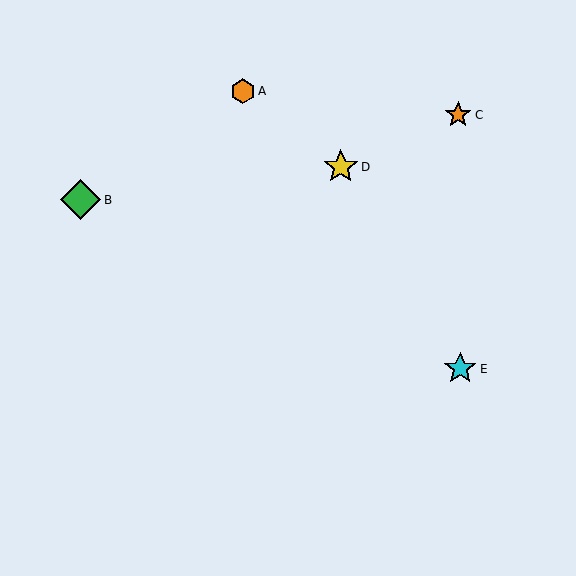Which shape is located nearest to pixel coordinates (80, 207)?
The green diamond (labeled B) at (81, 200) is nearest to that location.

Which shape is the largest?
The green diamond (labeled B) is the largest.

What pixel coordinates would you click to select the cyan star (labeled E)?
Click at (460, 369) to select the cyan star E.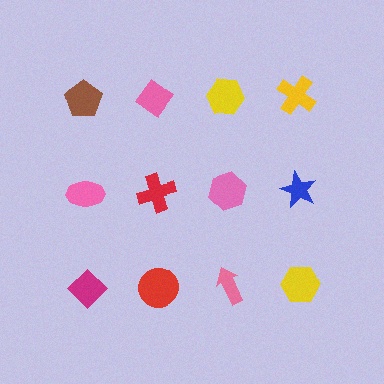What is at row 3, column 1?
A magenta diamond.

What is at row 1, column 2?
A pink diamond.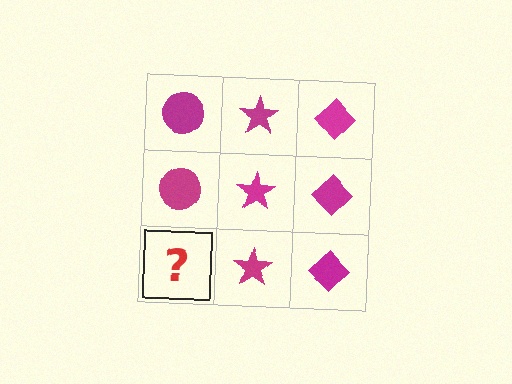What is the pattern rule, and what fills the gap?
The rule is that each column has a consistent shape. The gap should be filled with a magenta circle.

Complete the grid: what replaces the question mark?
The question mark should be replaced with a magenta circle.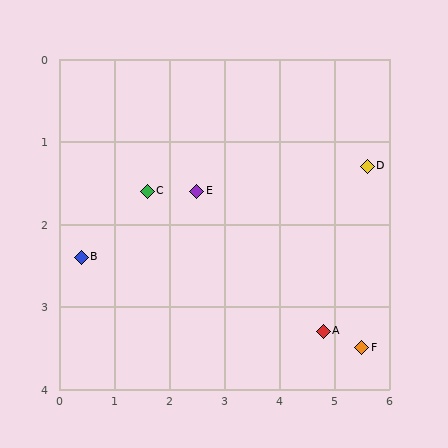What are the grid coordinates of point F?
Point F is at approximately (5.5, 3.5).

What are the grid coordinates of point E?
Point E is at approximately (2.5, 1.6).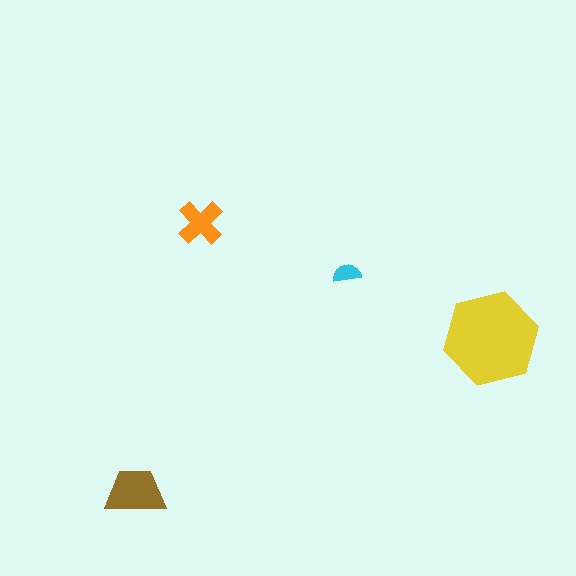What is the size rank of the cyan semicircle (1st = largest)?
4th.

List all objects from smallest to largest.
The cyan semicircle, the orange cross, the brown trapezoid, the yellow hexagon.